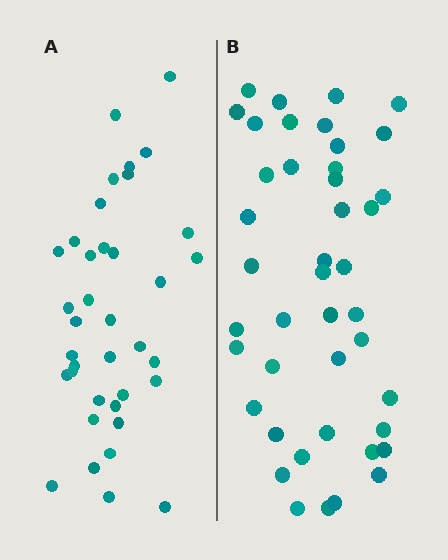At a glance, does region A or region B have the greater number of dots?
Region B (the right region) has more dots.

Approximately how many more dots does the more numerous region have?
Region B has about 6 more dots than region A.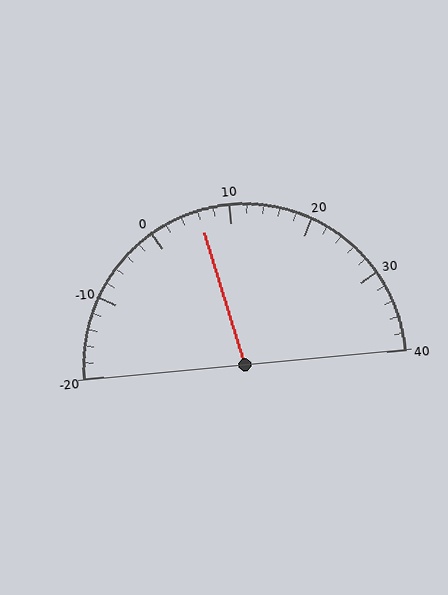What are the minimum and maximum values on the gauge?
The gauge ranges from -20 to 40.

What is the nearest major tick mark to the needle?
The nearest major tick mark is 10.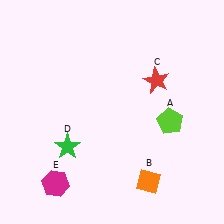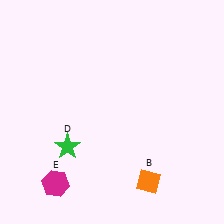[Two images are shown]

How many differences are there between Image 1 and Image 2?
There are 2 differences between the two images.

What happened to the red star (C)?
The red star (C) was removed in Image 2. It was in the top-right area of Image 1.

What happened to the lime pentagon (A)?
The lime pentagon (A) was removed in Image 2. It was in the bottom-right area of Image 1.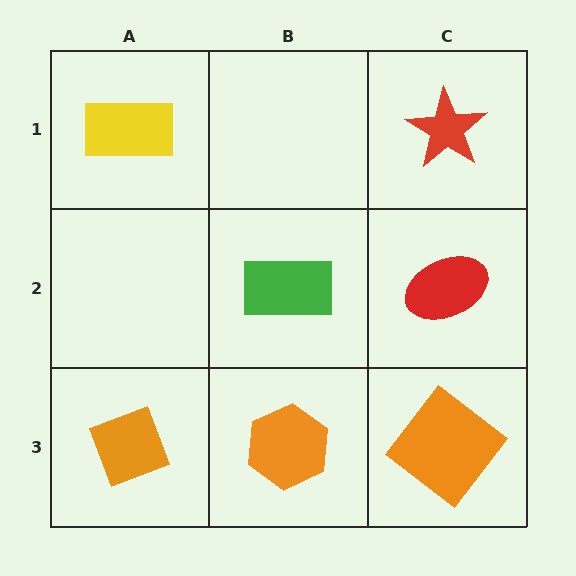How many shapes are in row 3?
3 shapes.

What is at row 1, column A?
A yellow rectangle.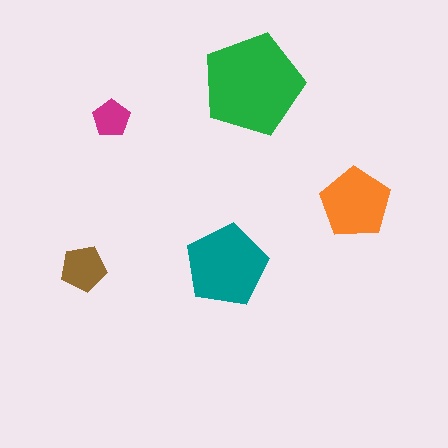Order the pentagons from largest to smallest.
the green one, the teal one, the orange one, the brown one, the magenta one.